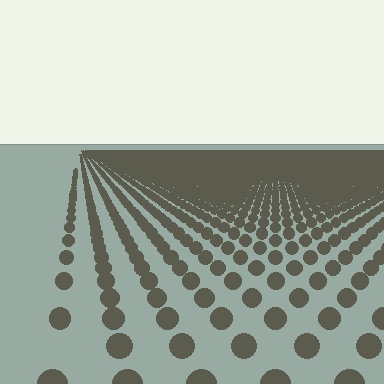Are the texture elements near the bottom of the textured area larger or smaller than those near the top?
Larger. Near the bottom, elements are closer to the viewer and appear at a bigger on-screen size.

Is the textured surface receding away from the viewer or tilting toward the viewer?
The surface is receding away from the viewer. Texture elements get smaller and denser toward the top.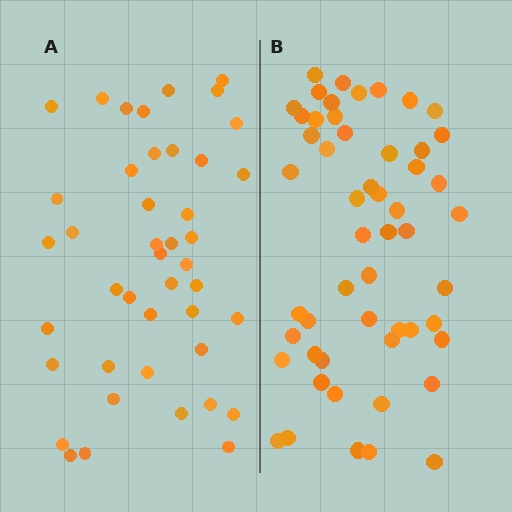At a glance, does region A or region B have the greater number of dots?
Region B (the right region) has more dots.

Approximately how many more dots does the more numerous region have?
Region B has roughly 10 or so more dots than region A.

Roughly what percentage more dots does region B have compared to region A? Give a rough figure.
About 25% more.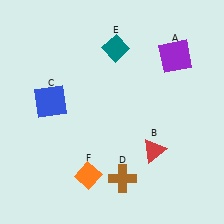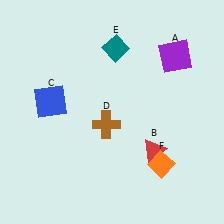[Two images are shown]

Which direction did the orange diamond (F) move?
The orange diamond (F) moved right.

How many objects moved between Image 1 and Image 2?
2 objects moved between the two images.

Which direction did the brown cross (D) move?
The brown cross (D) moved up.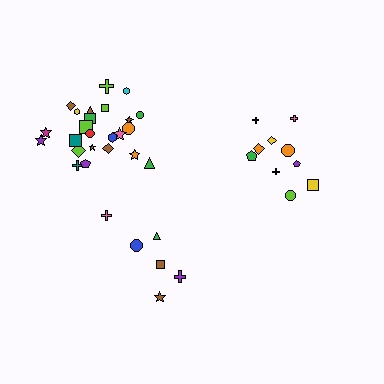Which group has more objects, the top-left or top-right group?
The top-left group.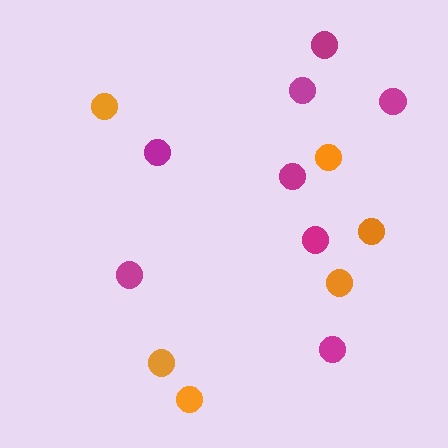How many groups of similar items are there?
There are 2 groups: one group of magenta circles (8) and one group of orange circles (6).